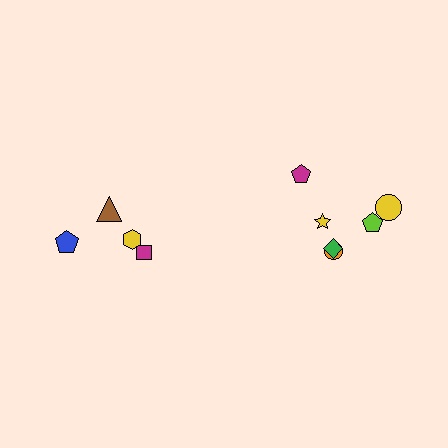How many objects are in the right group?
There are 6 objects.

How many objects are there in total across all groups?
There are 10 objects.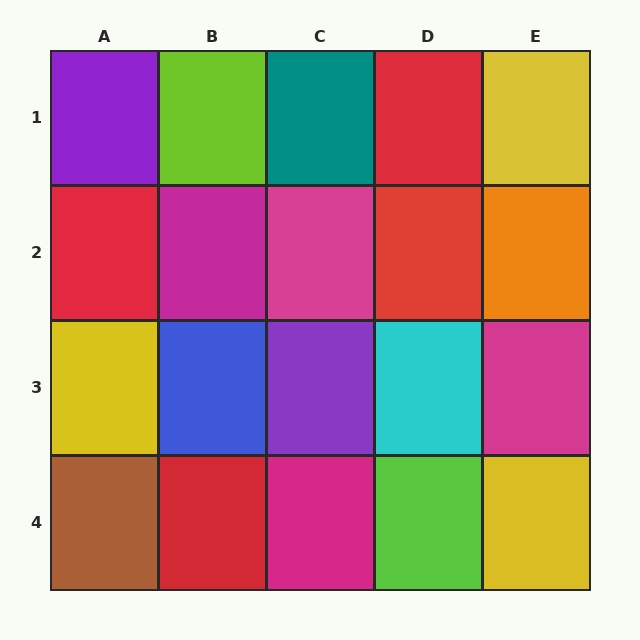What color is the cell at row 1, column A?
Purple.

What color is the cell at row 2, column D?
Red.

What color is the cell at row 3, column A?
Yellow.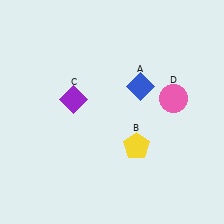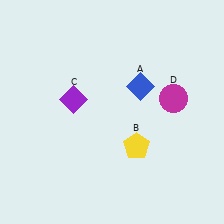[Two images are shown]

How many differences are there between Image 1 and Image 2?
There is 1 difference between the two images.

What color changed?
The circle (D) changed from pink in Image 1 to magenta in Image 2.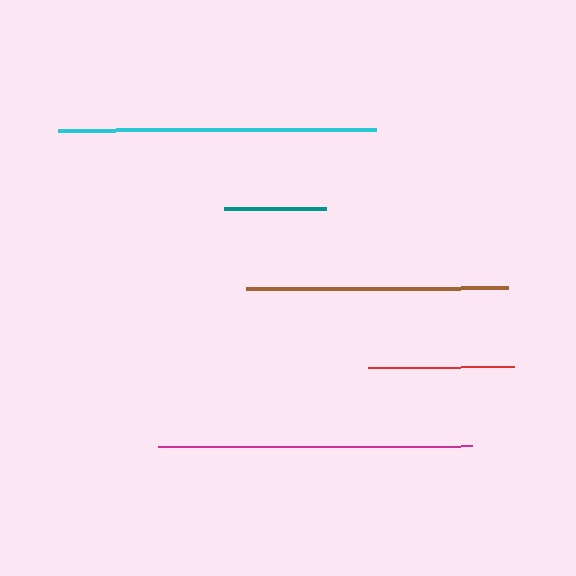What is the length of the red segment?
The red segment is approximately 146 pixels long.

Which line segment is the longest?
The cyan line is the longest at approximately 317 pixels.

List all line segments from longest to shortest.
From longest to shortest: cyan, magenta, brown, red, teal.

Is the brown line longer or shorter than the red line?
The brown line is longer than the red line.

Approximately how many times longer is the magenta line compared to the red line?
The magenta line is approximately 2.1 times the length of the red line.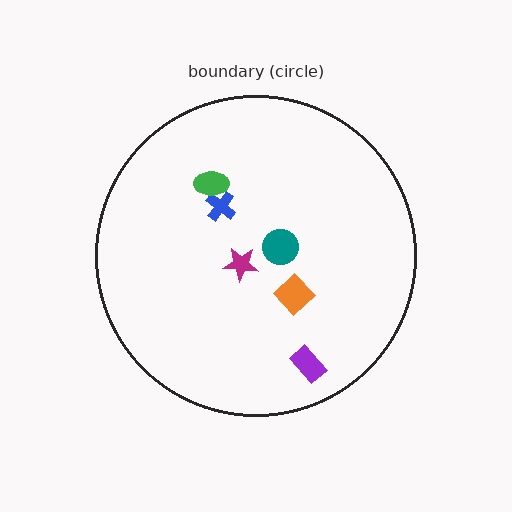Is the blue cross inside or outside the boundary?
Inside.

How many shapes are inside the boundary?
6 inside, 0 outside.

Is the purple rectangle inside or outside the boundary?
Inside.